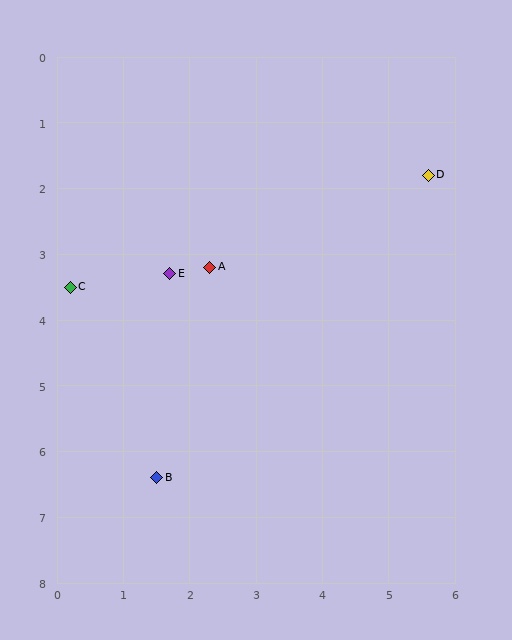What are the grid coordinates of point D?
Point D is at approximately (5.6, 1.8).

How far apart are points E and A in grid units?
Points E and A are about 0.6 grid units apart.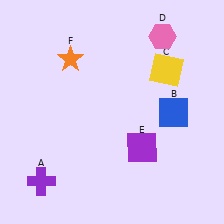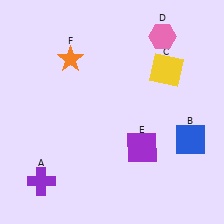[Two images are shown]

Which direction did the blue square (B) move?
The blue square (B) moved down.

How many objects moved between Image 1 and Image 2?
1 object moved between the two images.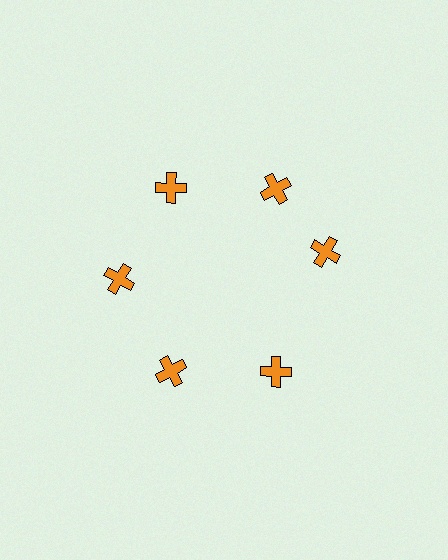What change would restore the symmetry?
The symmetry would be restored by rotating it back into even spacing with its neighbors so that all 6 crosses sit at equal angles and equal distance from the center.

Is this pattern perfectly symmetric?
No. The 6 orange crosses are arranged in a ring, but one element near the 3 o'clock position is rotated out of alignment along the ring, breaking the 6-fold rotational symmetry.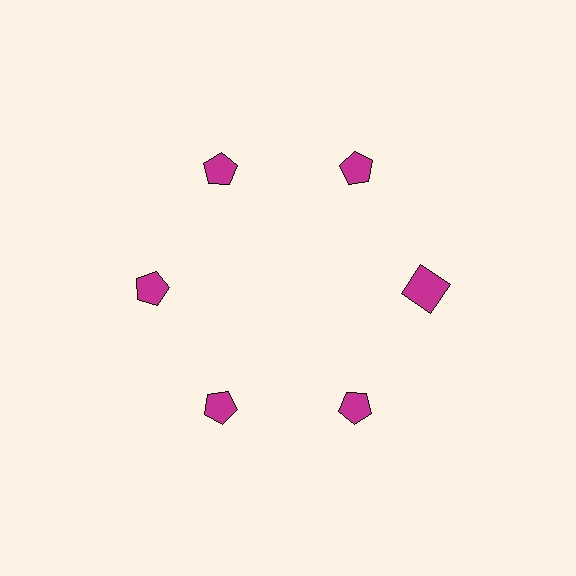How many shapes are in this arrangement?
There are 6 shapes arranged in a ring pattern.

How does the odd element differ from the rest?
It has a different shape: square instead of pentagon.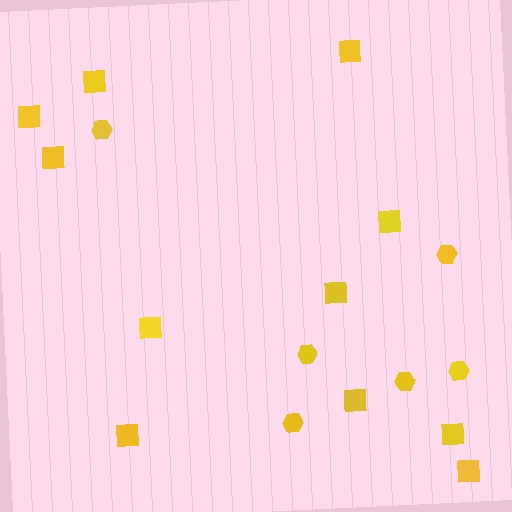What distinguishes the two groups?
There are 2 groups: one group of hexagons (6) and one group of squares (11).